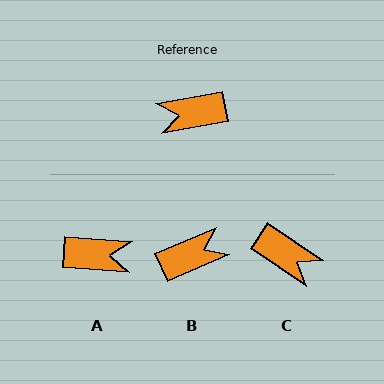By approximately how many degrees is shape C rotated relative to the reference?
Approximately 135 degrees counter-clockwise.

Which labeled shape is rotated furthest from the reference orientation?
B, about 167 degrees away.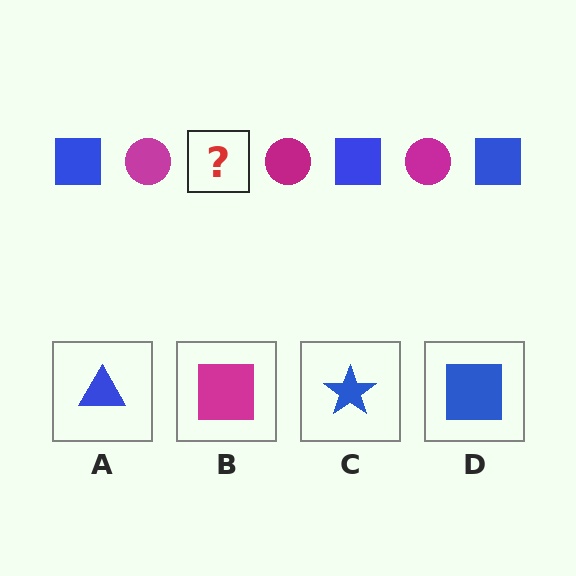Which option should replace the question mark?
Option D.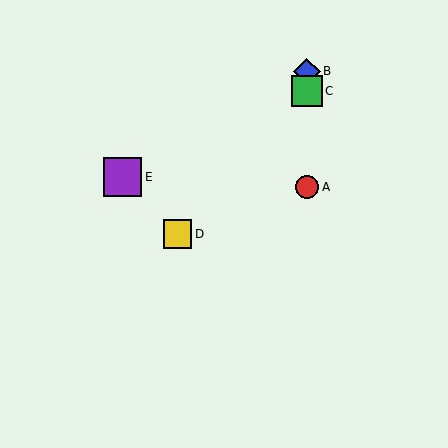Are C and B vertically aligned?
Yes, both are at x≈307.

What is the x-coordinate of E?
Object E is at x≈123.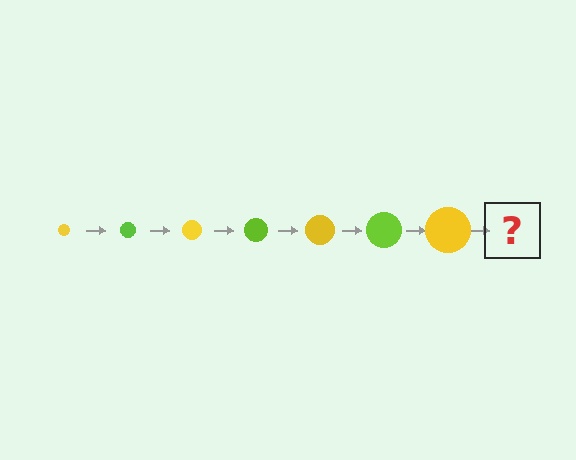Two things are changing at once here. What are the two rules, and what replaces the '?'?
The two rules are that the circle grows larger each step and the color cycles through yellow and lime. The '?' should be a lime circle, larger than the previous one.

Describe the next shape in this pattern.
It should be a lime circle, larger than the previous one.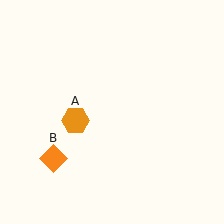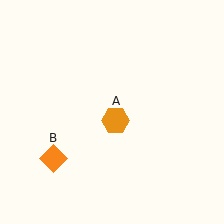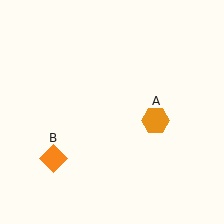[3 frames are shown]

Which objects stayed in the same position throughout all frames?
Orange diamond (object B) remained stationary.